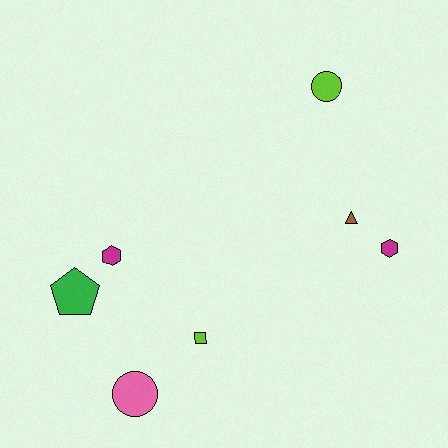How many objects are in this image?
There are 7 objects.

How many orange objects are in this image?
There are no orange objects.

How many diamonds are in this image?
There are no diamonds.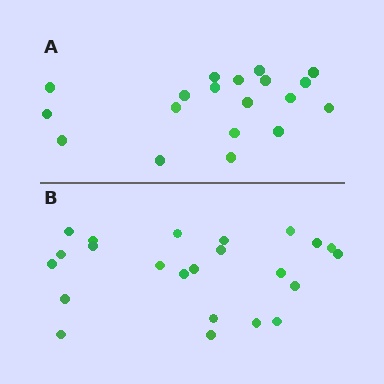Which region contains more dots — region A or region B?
Region B (the bottom region) has more dots.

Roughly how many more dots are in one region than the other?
Region B has about 4 more dots than region A.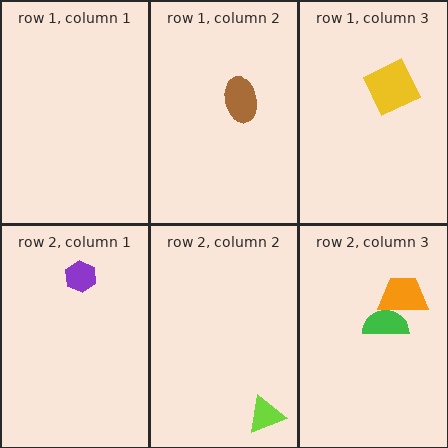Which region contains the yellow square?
The row 1, column 3 region.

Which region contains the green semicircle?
The row 2, column 3 region.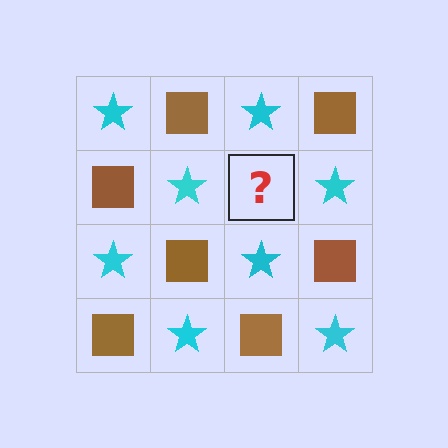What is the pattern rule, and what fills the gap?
The rule is that it alternates cyan star and brown square in a checkerboard pattern. The gap should be filled with a brown square.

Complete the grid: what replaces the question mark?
The question mark should be replaced with a brown square.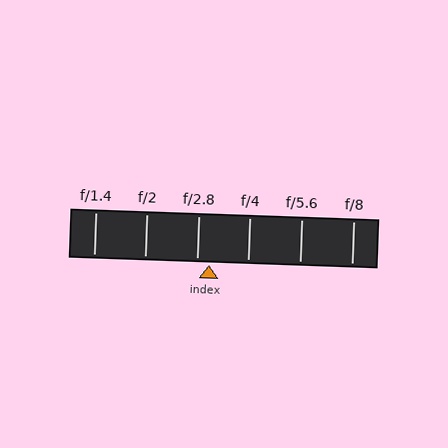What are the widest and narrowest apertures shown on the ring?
The widest aperture shown is f/1.4 and the narrowest is f/8.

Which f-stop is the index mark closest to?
The index mark is closest to f/2.8.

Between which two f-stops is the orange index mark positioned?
The index mark is between f/2.8 and f/4.